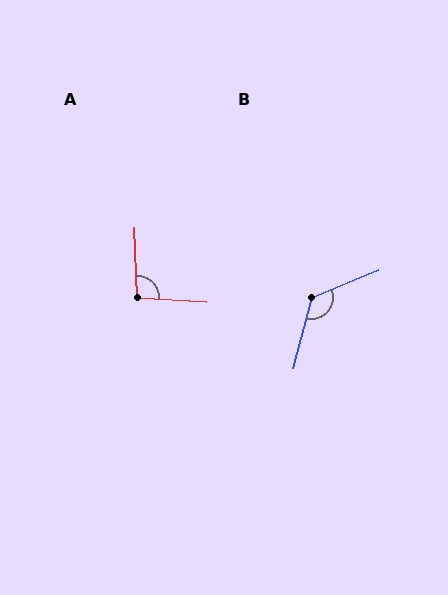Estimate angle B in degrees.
Approximately 127 degrees.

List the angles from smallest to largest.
A (96°), B (127°).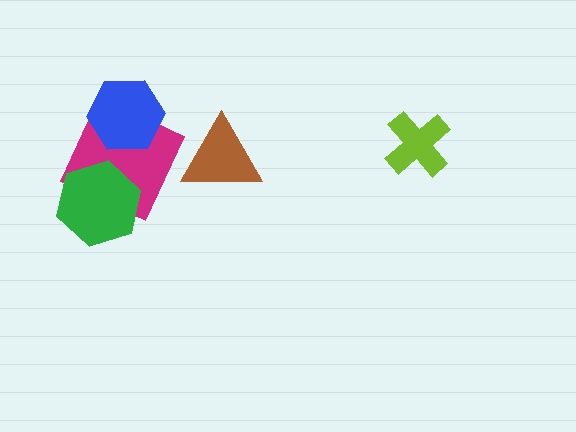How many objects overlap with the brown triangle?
0 objects overlap with the brown triangle.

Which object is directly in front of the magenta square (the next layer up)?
The blue hexagon is directly in front of the magenta square.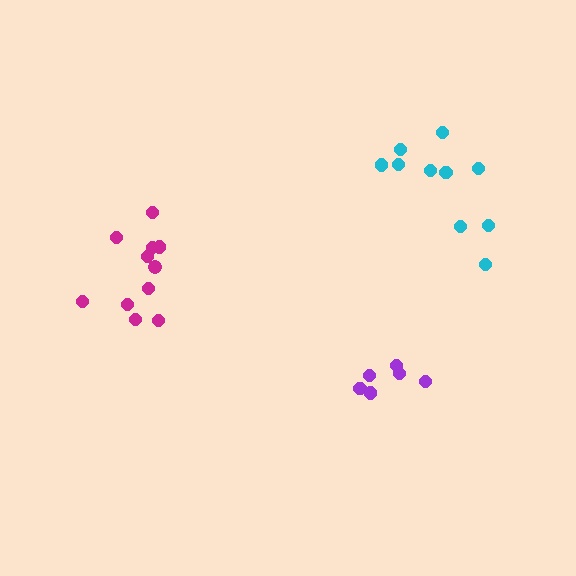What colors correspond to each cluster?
The clusters are colored: magenta, cyan, purple.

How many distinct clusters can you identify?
There are 3 distinct clusters.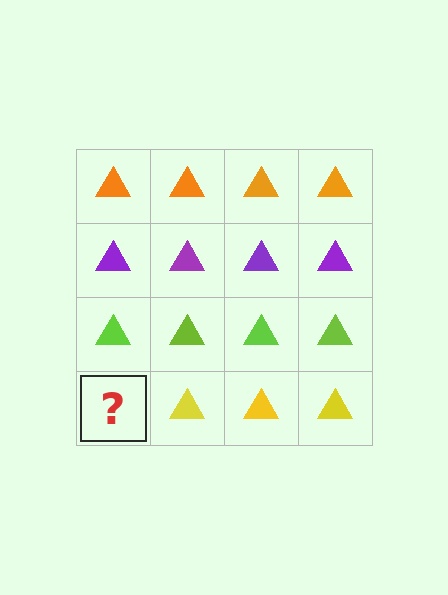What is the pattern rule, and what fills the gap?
The rule is that each row has a consistent color. The gap should be filled with a yellow triangle.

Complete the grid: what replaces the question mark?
The question mark should be replaced with a yellow triangle.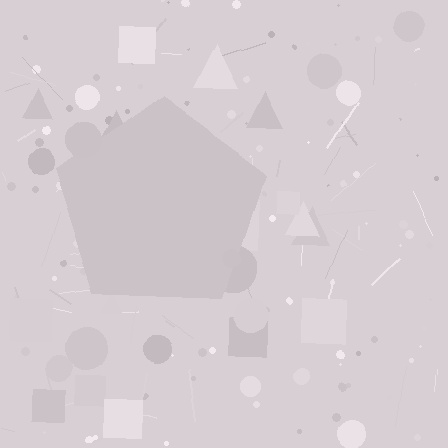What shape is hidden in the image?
A pentagon is hidden in the image.